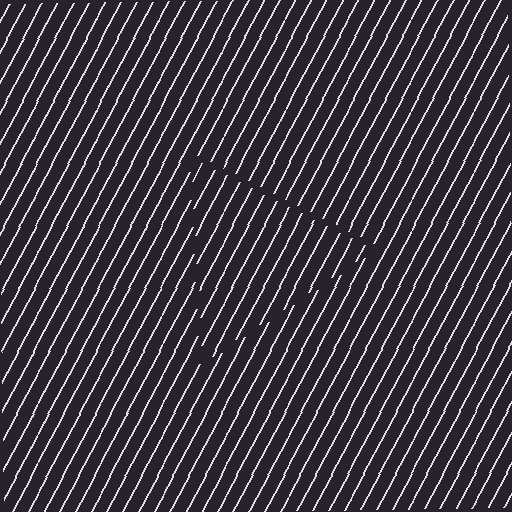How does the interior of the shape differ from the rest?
The interior of the shape contains the same grating, shifted by half a period — the contour is defined by the phase discontinuity where line-ends from the inner and outer gratings abut.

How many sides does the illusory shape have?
3 sides — the line-ends trace a triangle.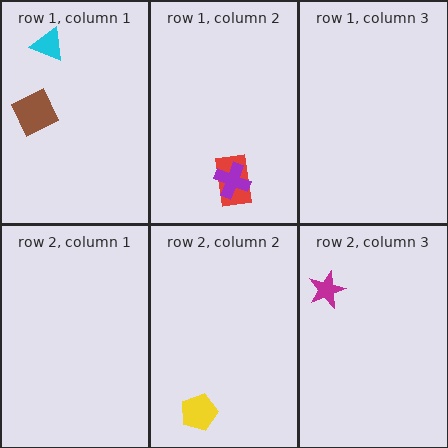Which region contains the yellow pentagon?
The row 2, column 2 region.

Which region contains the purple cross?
The row 1, column 2 region.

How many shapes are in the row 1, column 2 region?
2.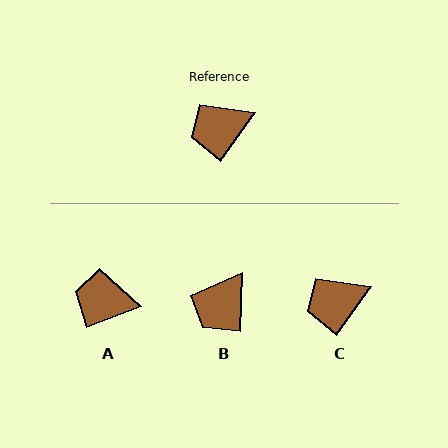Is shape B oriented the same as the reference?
No, it is off by about 33 degrees.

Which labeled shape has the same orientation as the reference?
C.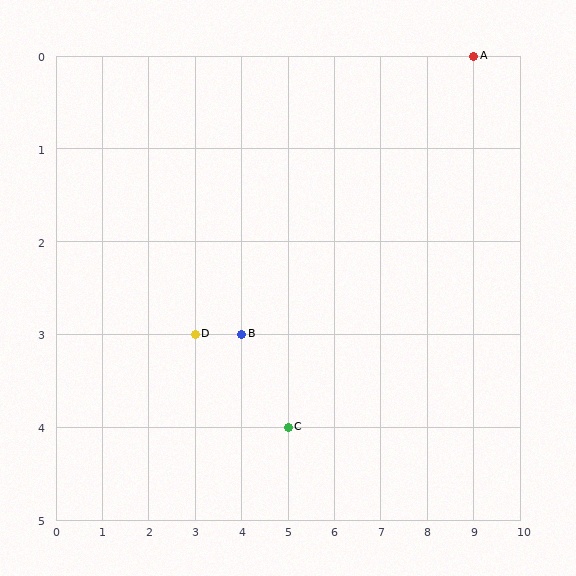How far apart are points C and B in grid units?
Points C and B are 1 column and 1 row apart (about 1.4 grid units diagonally).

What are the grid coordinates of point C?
Point C is at grid coordinates (5, 4).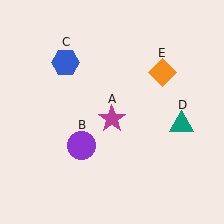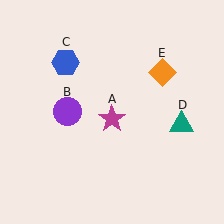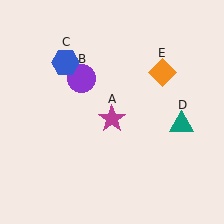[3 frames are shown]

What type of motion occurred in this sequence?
The purple circle (object B) rotated clockwise around the center of the scene.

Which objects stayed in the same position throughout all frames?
Magenta star (object A) and blue hexagon (object C) and teal triangle (object D) and orange diamond (object E) remained stationary.